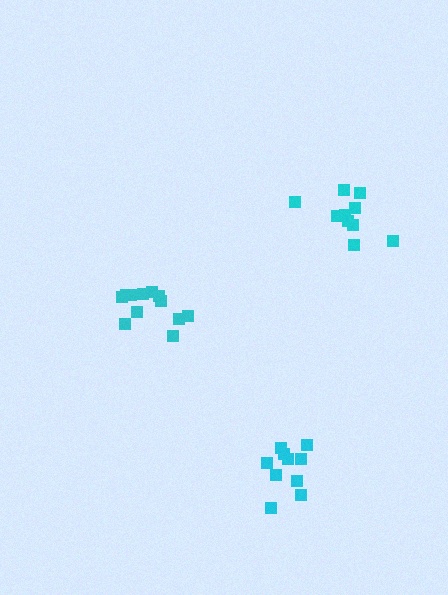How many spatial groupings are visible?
There are 3 spatial groupings.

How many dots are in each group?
Group 1: 10 dots, Group 2: 10 dots, Group 3: 12 dots (32 total).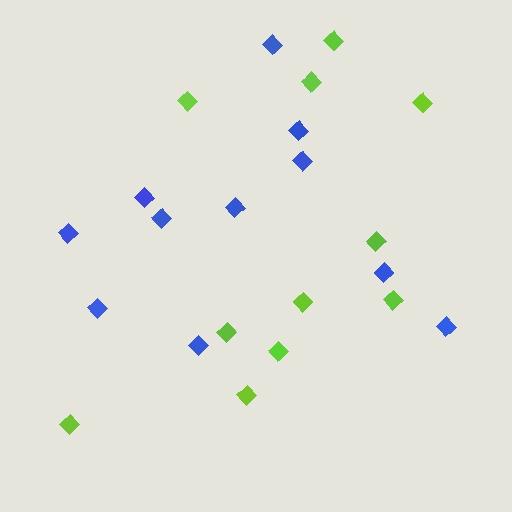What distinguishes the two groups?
There are 2 groups: one group of lime diamonds (11) and one group of blue diamonds (11).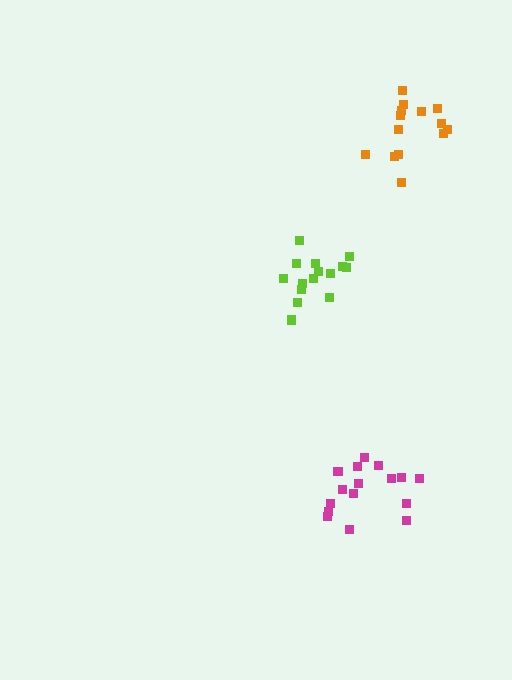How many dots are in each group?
Group 1: 14 dots, Group 2: 16 dots, Group 3: 15 dots (45 total).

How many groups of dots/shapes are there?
There are 3 groups.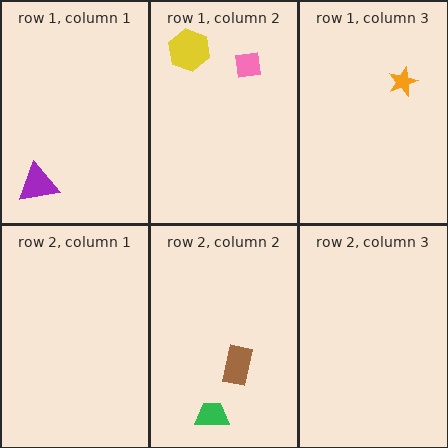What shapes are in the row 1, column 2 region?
The yellow hexagon, the pink square.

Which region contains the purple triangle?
The row 1, column 1 region.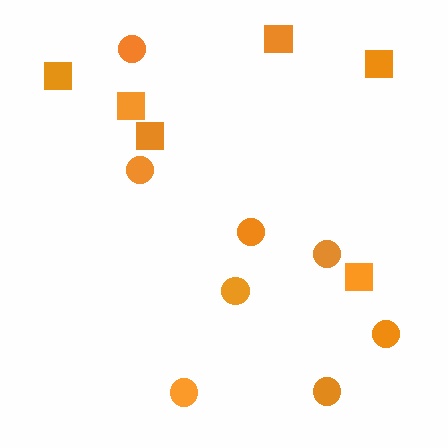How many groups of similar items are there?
There are 2 groups: one group of circles (8) and one group of squares (6).